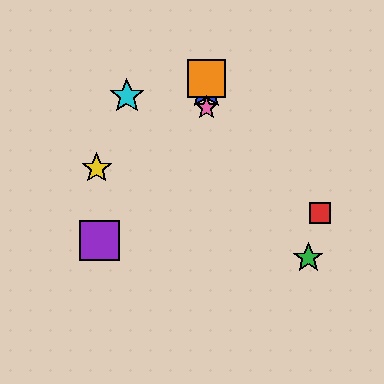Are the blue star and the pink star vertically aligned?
Yes, both are at x≈206.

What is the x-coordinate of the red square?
The red square is at x≈320.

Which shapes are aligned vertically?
The blue star, the orange square, the pink star are aligned vertically.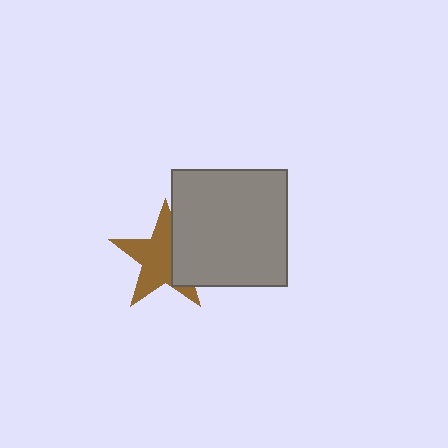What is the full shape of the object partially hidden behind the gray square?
The partially hidden object is a brown star.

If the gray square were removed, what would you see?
You would see the complete brown star.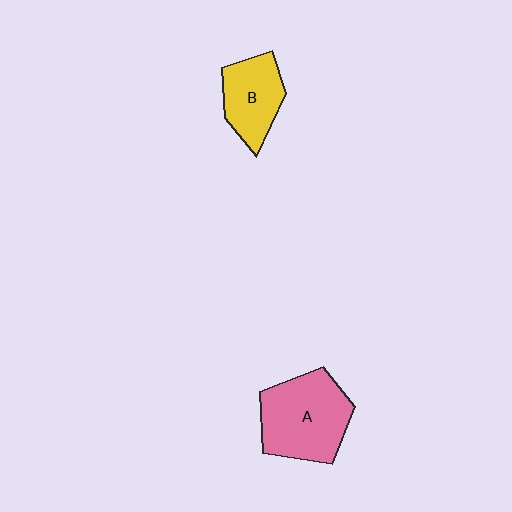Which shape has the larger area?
Shape A (pink).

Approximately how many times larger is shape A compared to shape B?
Approximately 1.5 times.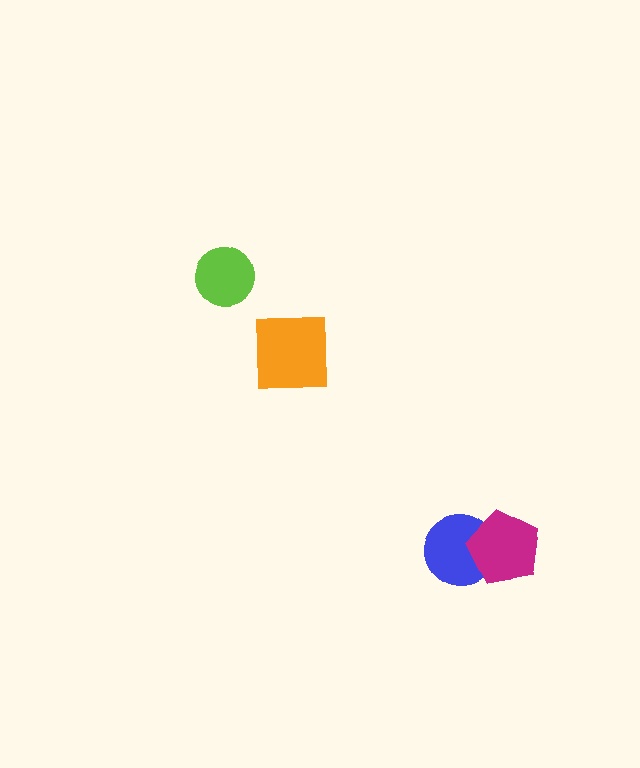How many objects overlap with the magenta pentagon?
1 object overlaps with the magenta pentagon.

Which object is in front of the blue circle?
The magenta pentagon is in front of the blue circle.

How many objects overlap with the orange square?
0 objects overlap with the orange square.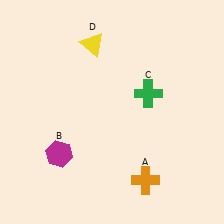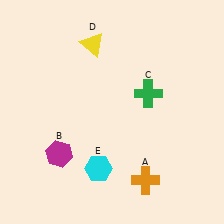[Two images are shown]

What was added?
A cyan hexagon (E) was added in Image 2.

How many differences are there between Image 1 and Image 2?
There is 1 difference between the two images.